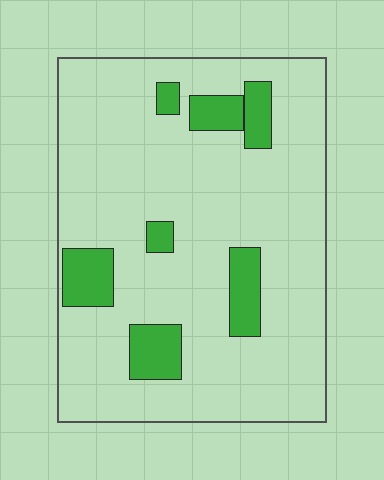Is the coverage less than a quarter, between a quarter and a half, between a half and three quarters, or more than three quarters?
Less than a quarter.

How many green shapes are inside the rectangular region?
7.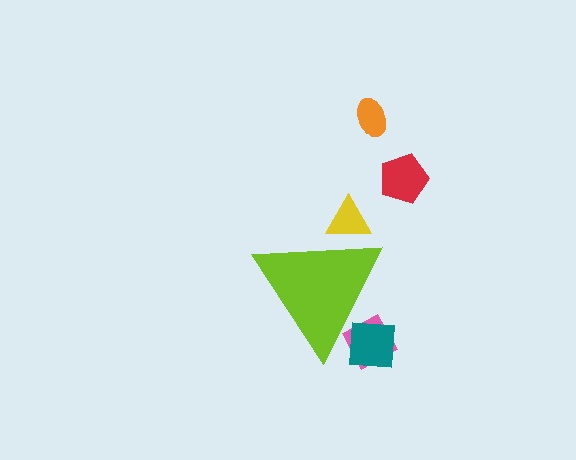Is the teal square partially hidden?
Yes, the teal square is partially hidden behind the lime triangle.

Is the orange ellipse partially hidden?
No, the orange ellipse is fully visible.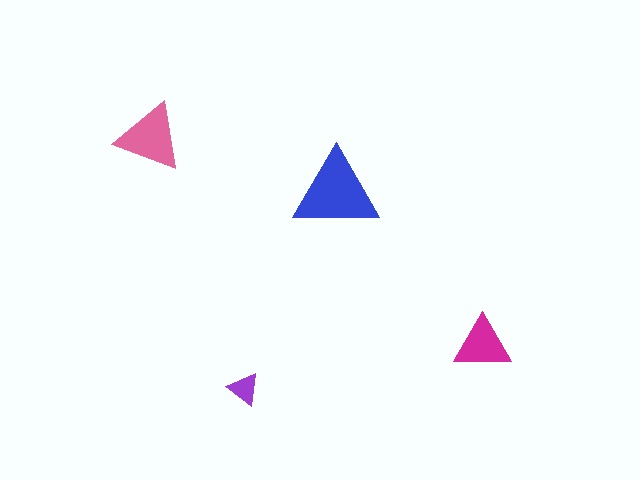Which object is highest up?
The pink triangle is topmost.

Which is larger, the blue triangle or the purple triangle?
The blue one.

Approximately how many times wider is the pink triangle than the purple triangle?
About 2 times wider.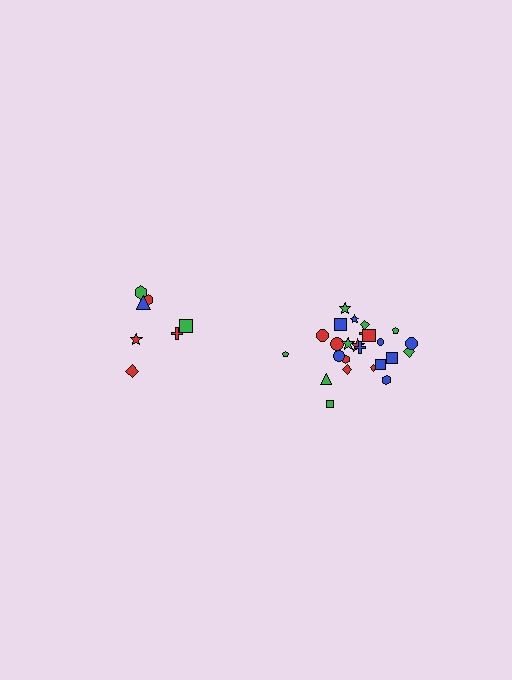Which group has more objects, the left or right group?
The right group.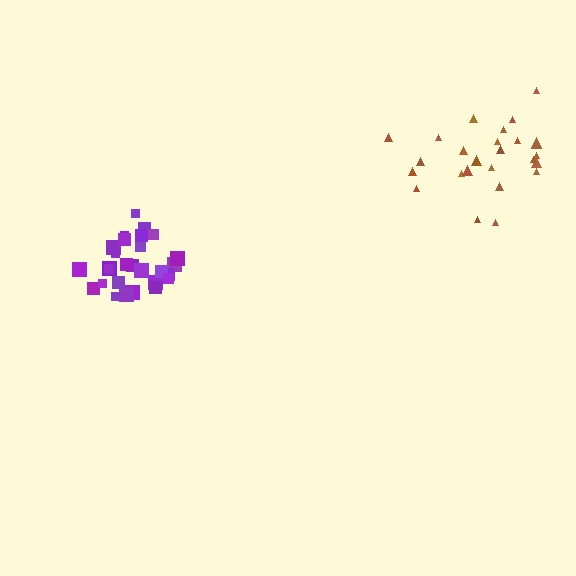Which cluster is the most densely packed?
Purple.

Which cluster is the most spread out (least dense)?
Brown.